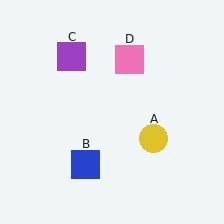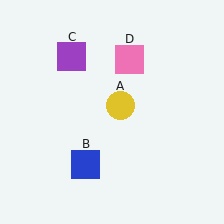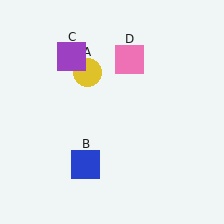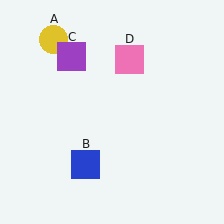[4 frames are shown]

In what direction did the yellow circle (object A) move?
The yellow circle (object A) moved up and to the left.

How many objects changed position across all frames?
1 object changed position: yellow circle (object A).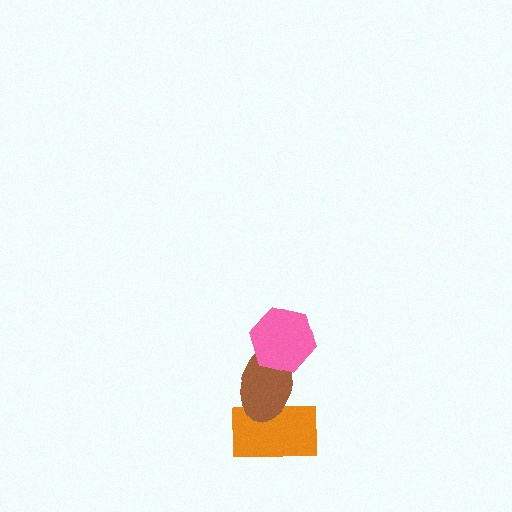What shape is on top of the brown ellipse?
The pink hexagon is on top of the brown ellipse.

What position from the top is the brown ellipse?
The brown ellipse is 2nd from the top.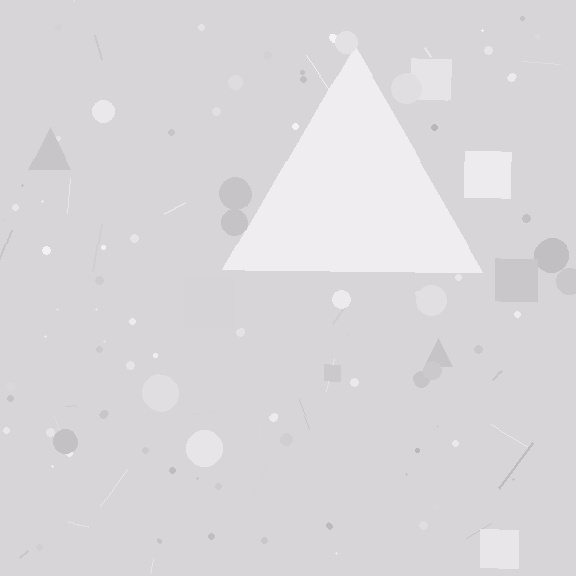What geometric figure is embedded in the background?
A triangle is embedded in the background.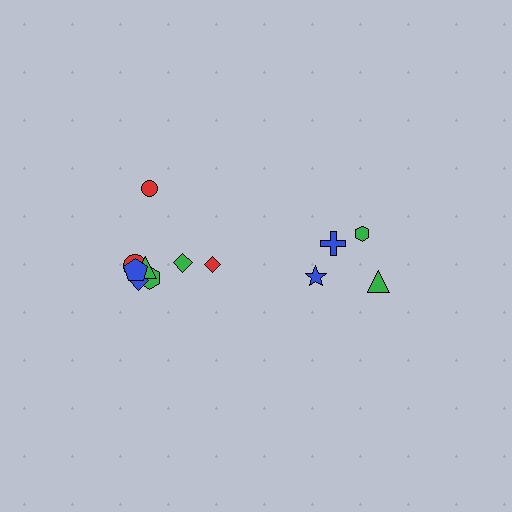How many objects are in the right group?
There are 4 objects.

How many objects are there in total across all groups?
There are 12 objects.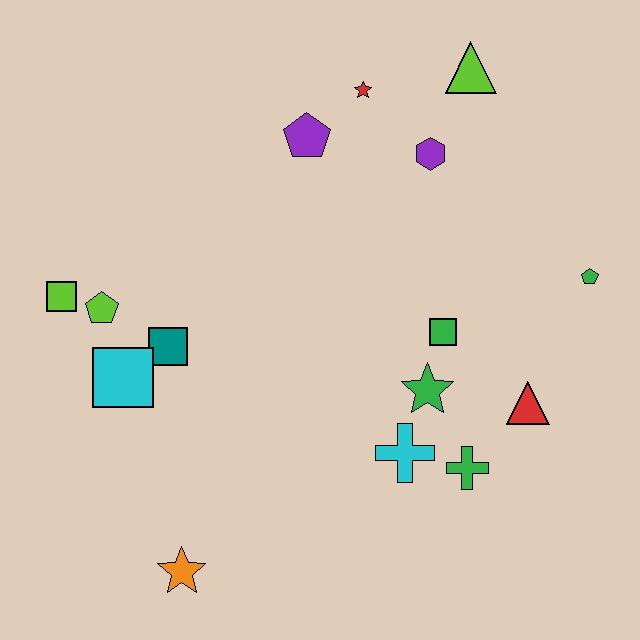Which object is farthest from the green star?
The lime square is farthest from the green star.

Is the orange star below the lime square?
Yes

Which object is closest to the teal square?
The cyan square is closest to the teal square.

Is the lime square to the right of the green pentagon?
No